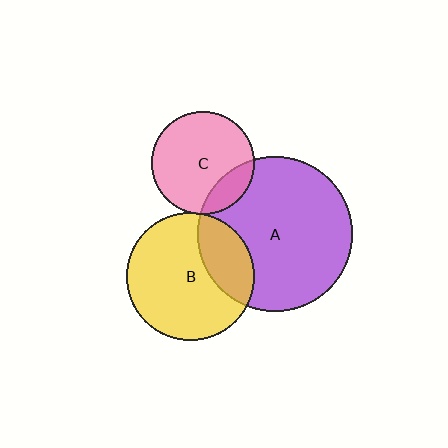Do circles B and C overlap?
Yes.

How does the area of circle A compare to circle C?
Approximately 2.3 times.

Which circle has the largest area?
Circle A (purple).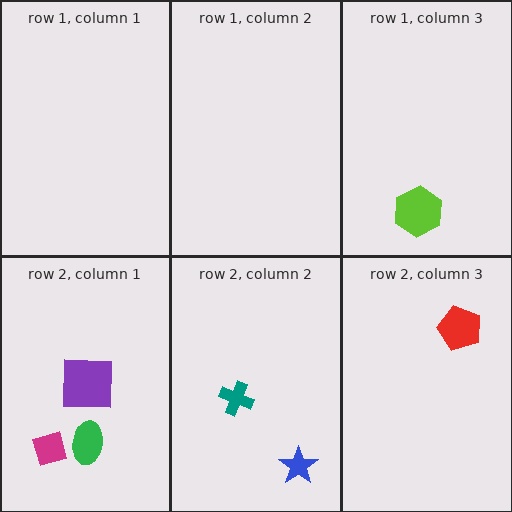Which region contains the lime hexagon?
The row 1, column 3 region.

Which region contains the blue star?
The row 2, column 2 region.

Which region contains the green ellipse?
The row 2, column 1 region.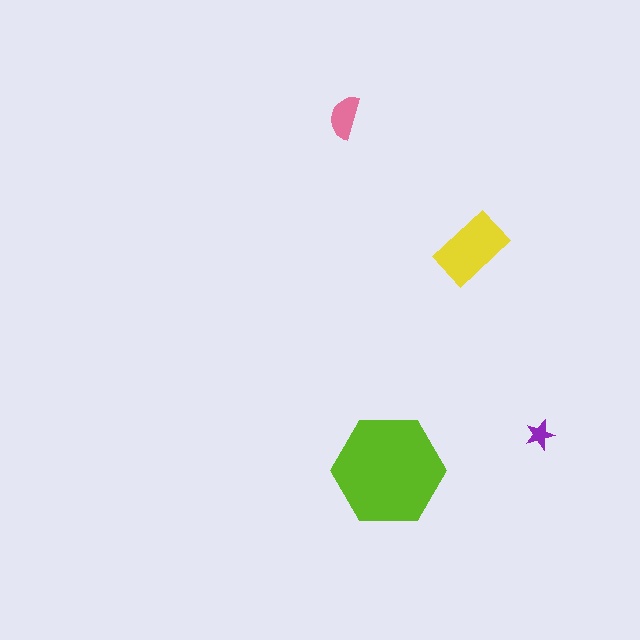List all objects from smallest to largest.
The purple star, the pink semicircle, the yellow rectangle, the lime hexagon.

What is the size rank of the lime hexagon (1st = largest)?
1st.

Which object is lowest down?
The lime hexagon is bottommost.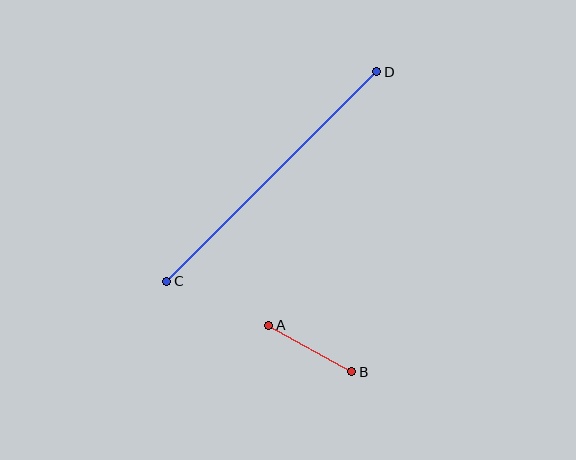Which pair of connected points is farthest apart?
Points C and D are farthest apart.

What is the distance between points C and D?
The distance is approximately 297 pixels.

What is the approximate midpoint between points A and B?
The midpoint is at approximately (310, 349) pixels.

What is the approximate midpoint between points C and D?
The midpoint is at approximately (272, 177) pixels.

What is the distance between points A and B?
The distance is approximately 95 pixels.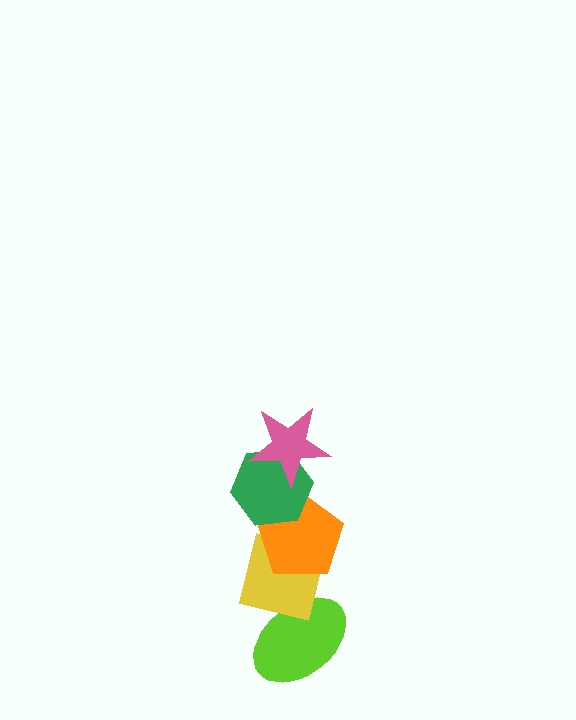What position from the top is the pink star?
The pink star is 1st from the top.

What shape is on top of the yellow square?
The orange pentagon is on top of the yellow square.